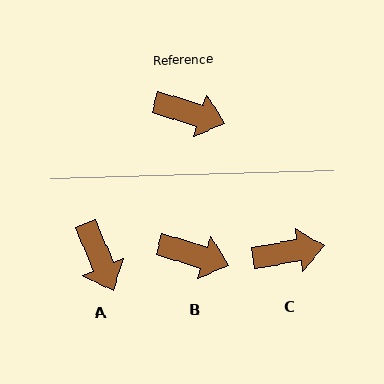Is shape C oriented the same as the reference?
No, it is off by about 27 degrees.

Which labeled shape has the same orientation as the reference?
B.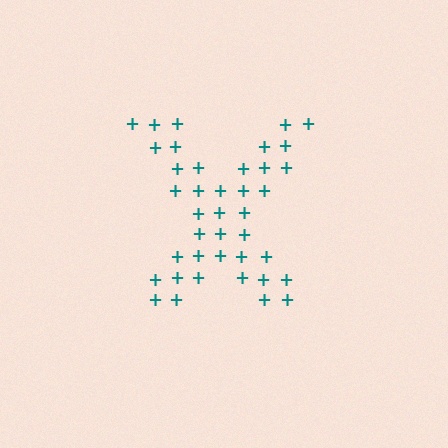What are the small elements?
The small elements are plus signs.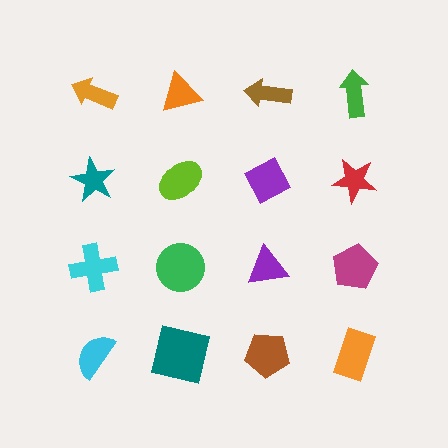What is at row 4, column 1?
A cyan semicircle.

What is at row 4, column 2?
A teal square.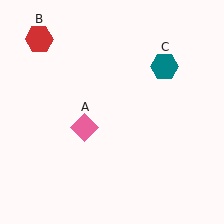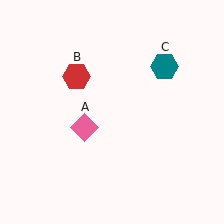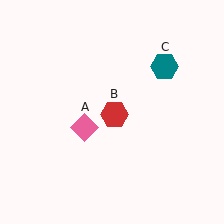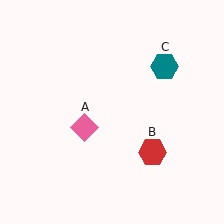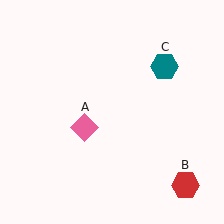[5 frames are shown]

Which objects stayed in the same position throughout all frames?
Pink diamond (object A) and teal hexagon (object C) remained stationary.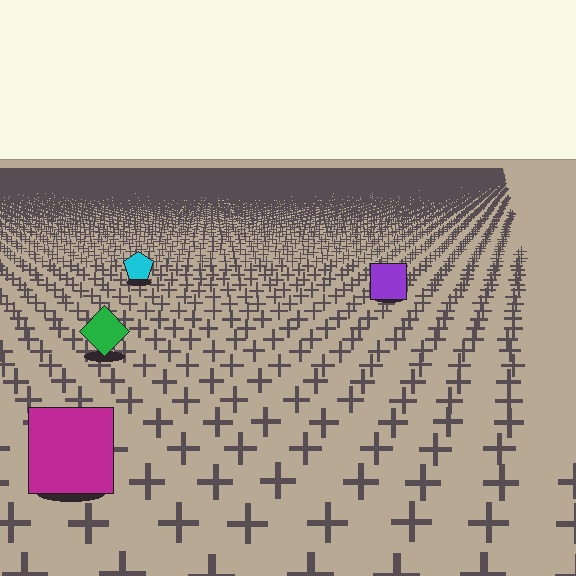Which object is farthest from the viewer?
The cyan pentagon is farthest from the viewer. It appears smaller and the ground texture around it is denser.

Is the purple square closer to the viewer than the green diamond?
No. The green diamond is closer — you can tell from the texture gradient: the ground texture is coarser near it.